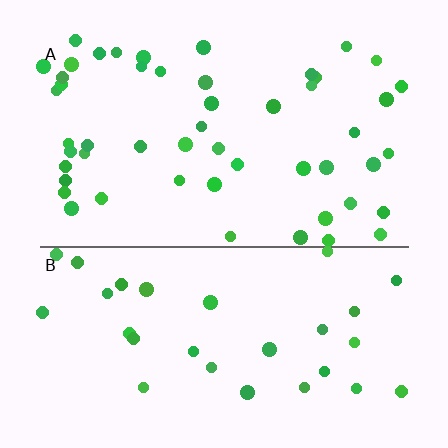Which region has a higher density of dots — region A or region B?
A (the top).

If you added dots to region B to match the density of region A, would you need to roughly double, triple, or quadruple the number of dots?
Approximately double.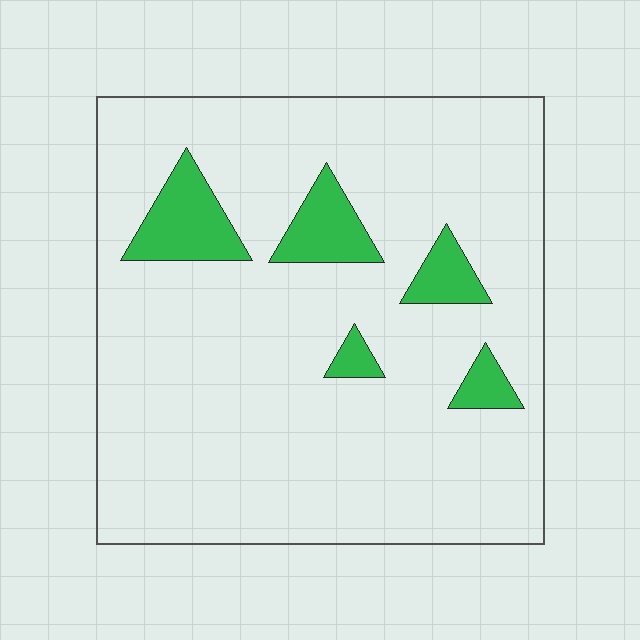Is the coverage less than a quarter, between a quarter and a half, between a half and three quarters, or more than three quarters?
Less than a quarter.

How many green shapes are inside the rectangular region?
5.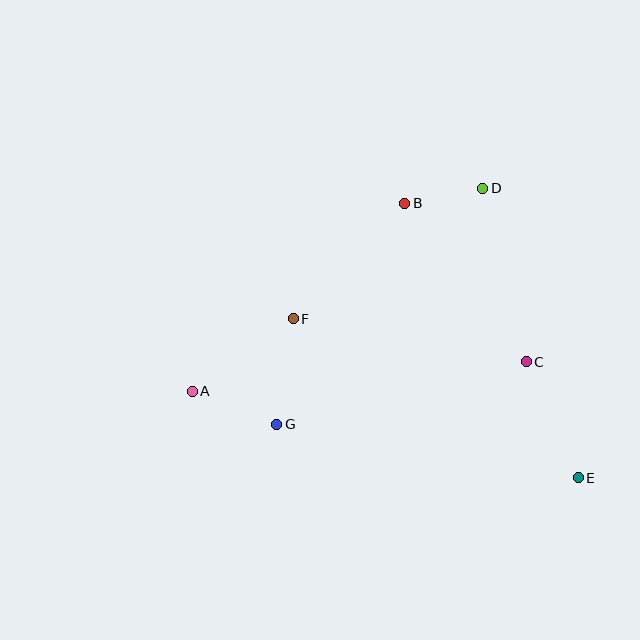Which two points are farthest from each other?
Points A and E are farthest from each other.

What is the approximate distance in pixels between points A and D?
The distance between A and D is approximately 355 pixels.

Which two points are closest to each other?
Points B and D are closest to each other.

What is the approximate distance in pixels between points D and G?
The distance between D and G is approximately 313 pixels.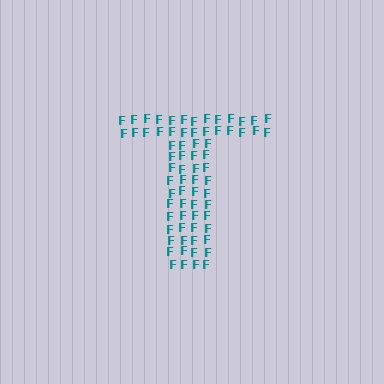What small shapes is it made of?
It is made of small letter F's.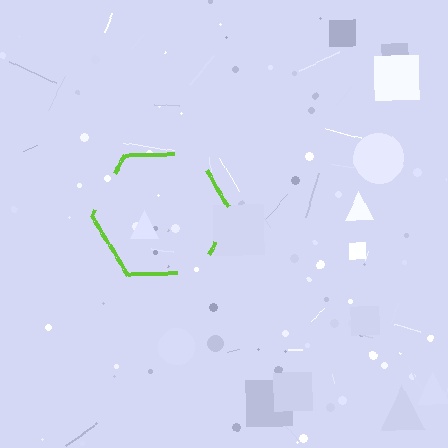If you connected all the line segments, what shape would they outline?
They would outline a hexagon.